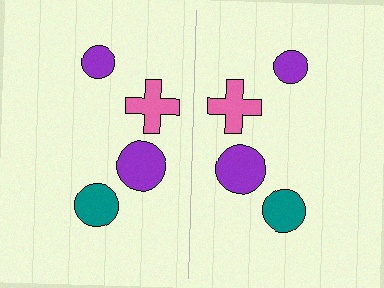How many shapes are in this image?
There are 8 shapes in this image.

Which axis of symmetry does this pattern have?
The pattern has a vertical axis of symmetry running through the center of the image.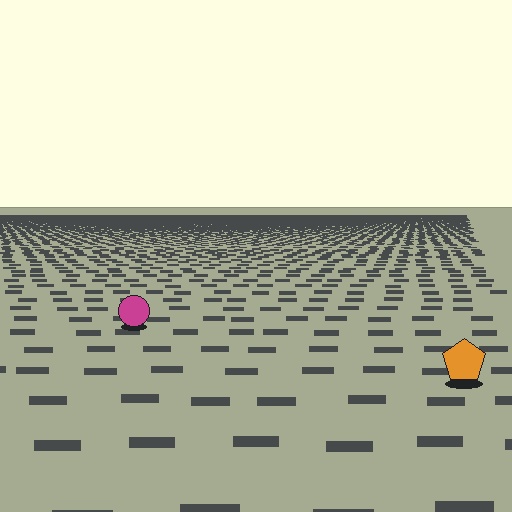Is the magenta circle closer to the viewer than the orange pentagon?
No. The orange pentagon is closer — you can tell from the texture gradient: the ground texture is coarser near it.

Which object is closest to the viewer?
The orange pentagon is closest. The texture marks near it are larger and more spread out.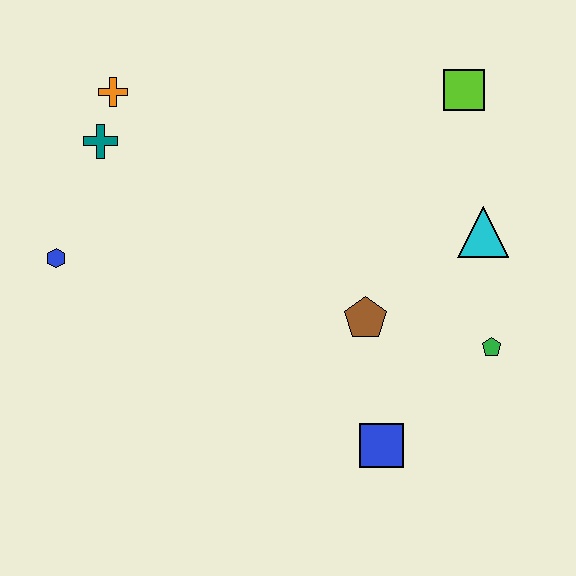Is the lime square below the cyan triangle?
No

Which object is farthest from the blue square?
The orange cross is farthest from the blue square.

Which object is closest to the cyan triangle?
The green pentagon is closest to the cyan triangle.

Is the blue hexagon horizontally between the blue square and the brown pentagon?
No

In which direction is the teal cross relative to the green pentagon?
The teal cross is to the left of the green pentagon.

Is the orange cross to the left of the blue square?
Yes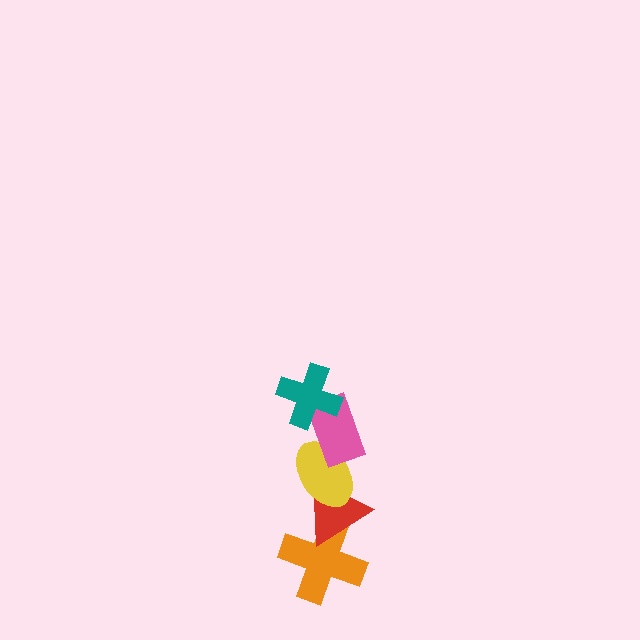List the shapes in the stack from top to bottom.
From top to bottom: the teal cross, the pink rectangle, the yellow ellipse, the red triangle, the orange cross.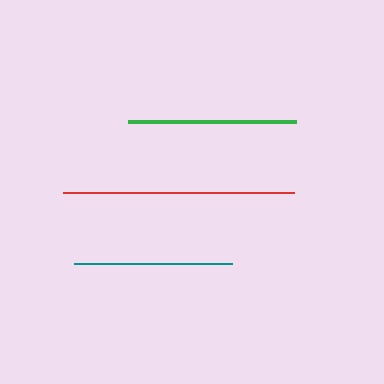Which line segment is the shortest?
The teal line is the shortest at approximately 158 pixels.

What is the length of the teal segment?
The teal segment is approximately 158 pixels long.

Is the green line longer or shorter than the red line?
The red line is longer than the green line.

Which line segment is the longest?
The red line is the longest at approximately 231 pixels.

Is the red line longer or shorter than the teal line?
The red line is longer than the teal line.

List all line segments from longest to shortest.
From longest to shortest: red, green, teal.